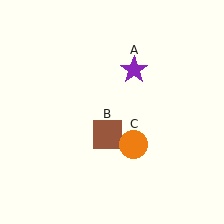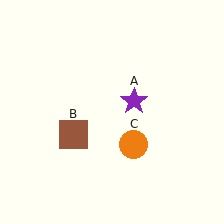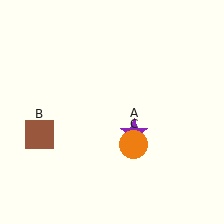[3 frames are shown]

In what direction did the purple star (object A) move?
The purple star (object A) moved down.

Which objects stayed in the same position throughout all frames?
Orange circle (object C) remained stationary.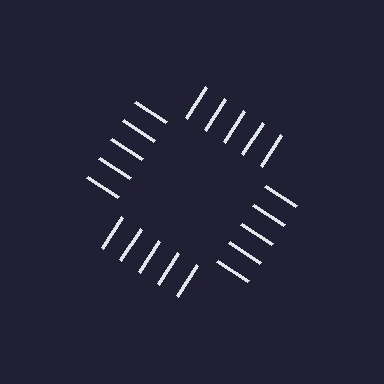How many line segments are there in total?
20 — 5 along each of the 4 edges.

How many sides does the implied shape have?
4 sides — the line-ends trace a square.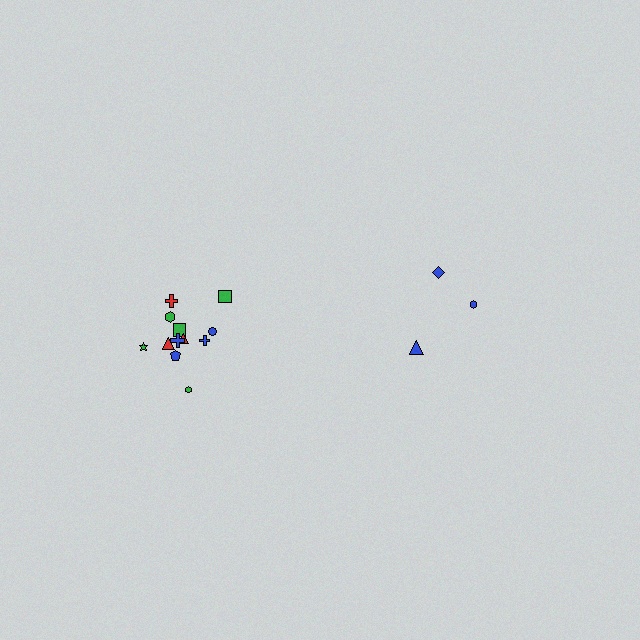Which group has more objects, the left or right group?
The left group.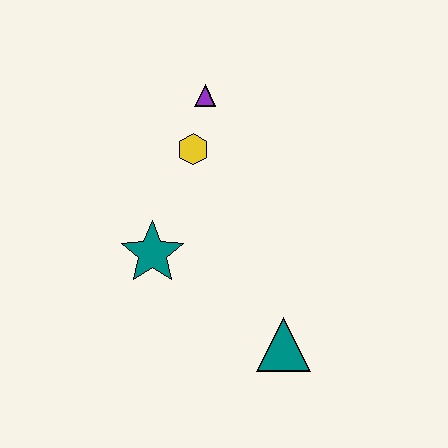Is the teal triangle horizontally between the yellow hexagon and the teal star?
No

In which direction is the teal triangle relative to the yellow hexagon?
The teal triangle is below the yellow hexagon.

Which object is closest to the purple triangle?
The yellow hexagon is closest to the purple triangle.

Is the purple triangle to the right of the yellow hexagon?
Yes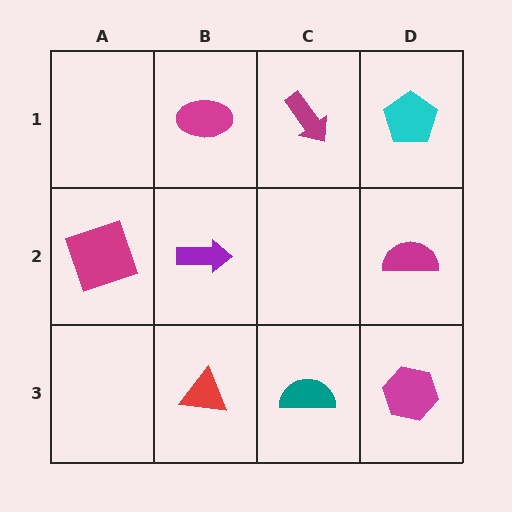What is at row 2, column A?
A magenta square.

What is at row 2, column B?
A purple arrow.